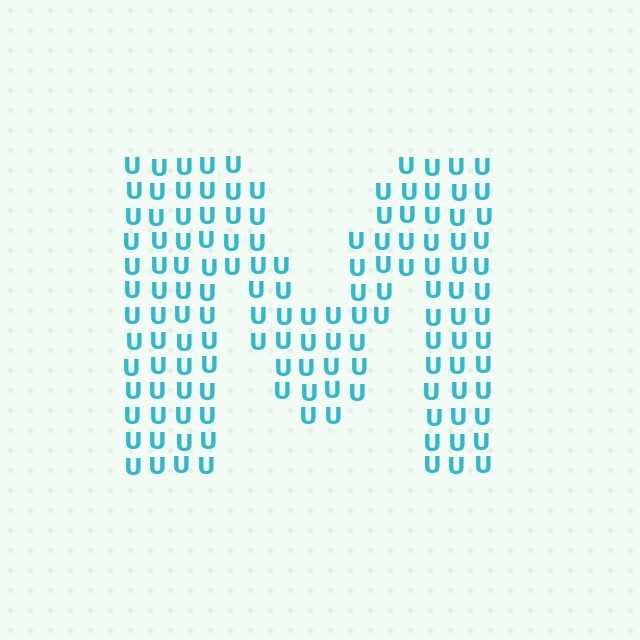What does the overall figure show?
The overall figure shows the letter M.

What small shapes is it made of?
It is made of small letter U's.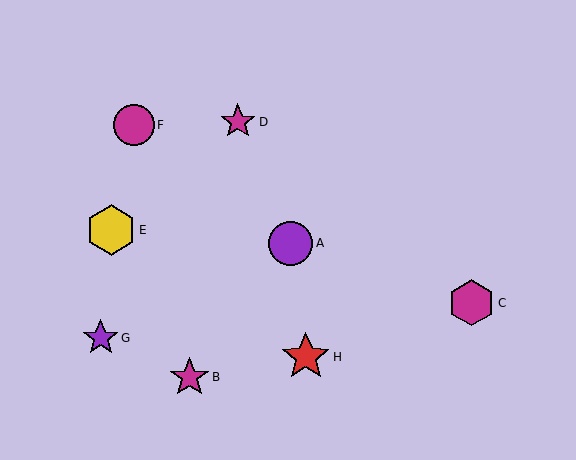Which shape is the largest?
The yellow hexagon (labeled E) is the largest.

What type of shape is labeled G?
Shape G is a purple star.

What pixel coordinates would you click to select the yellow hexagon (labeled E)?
Click at (111, 230) to select the yellow hexagon E.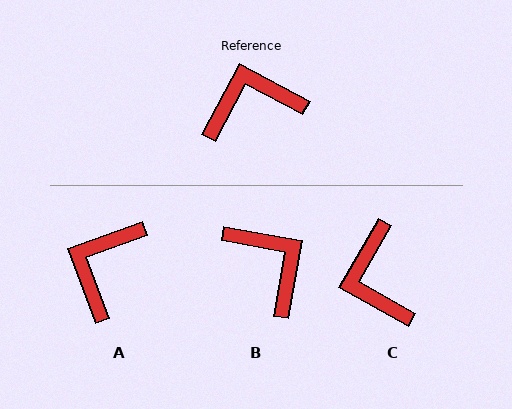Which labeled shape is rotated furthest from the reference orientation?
C, about 89 degrees away.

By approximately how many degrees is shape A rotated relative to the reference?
Approximately 48 degrees counter-clockwise.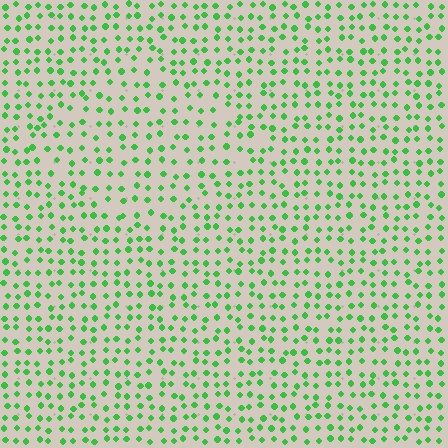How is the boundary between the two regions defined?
The boundary is defined by a change in element density (approximately 1.3x ratio). All elements are the same color, size, and shape.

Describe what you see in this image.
The image contains small green elements arranged at two different densities. A diamond-shaped region is visible where the elements are less densely packed than the surrounding area.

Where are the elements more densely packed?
The elements are more densely packed outside the diamond boundary.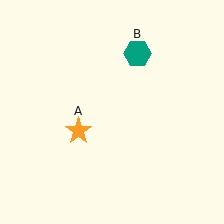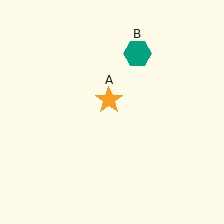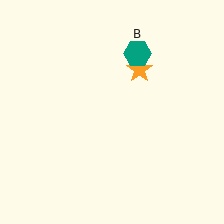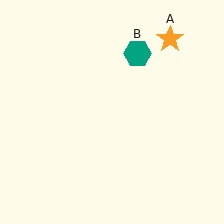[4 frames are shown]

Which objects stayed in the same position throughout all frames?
Teal hexagon (object B) remained stationary.